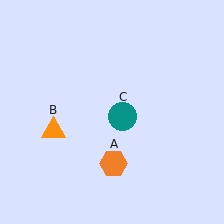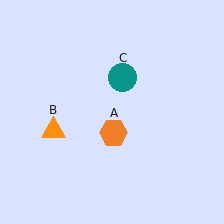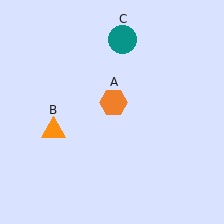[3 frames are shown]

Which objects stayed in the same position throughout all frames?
Orange triangle (object B) remained stationary.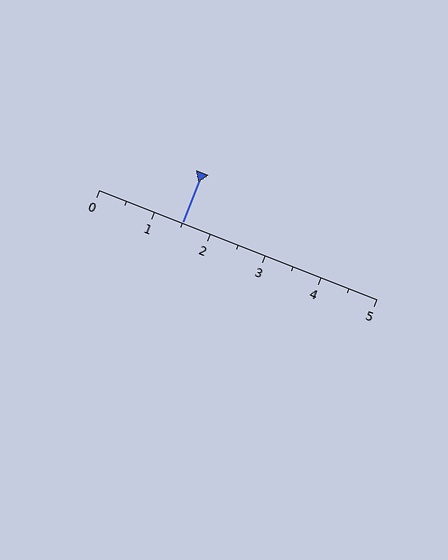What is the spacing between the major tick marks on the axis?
The major ticks are spaced 1 apart.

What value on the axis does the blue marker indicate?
The marker indicates approximately 1.5.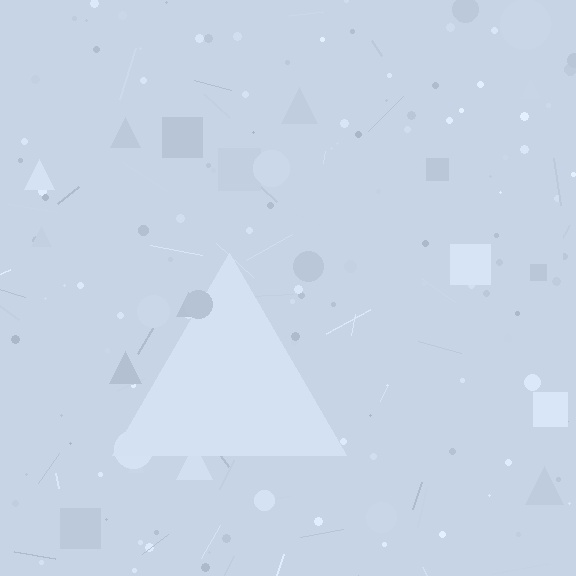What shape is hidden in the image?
A triangle is hidden in the image.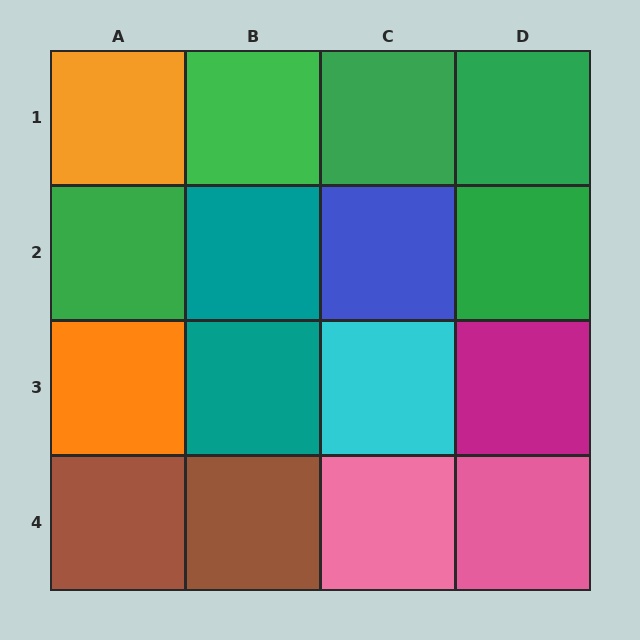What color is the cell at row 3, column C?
Cyan.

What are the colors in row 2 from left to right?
Green, teal, blue, green.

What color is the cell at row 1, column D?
Green.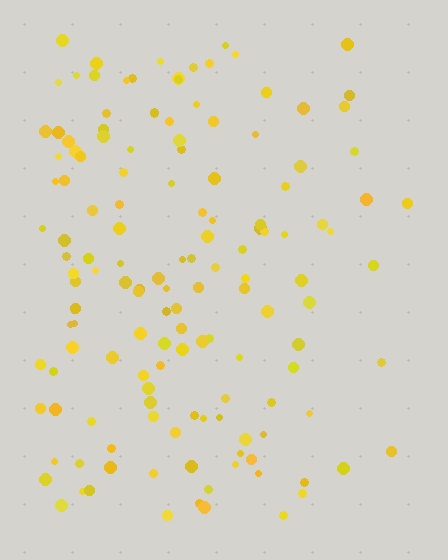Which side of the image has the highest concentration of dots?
The left.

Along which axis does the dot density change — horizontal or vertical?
Horizontal.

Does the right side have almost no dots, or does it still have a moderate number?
Still a moderate number, just noticeably fewer than the left.